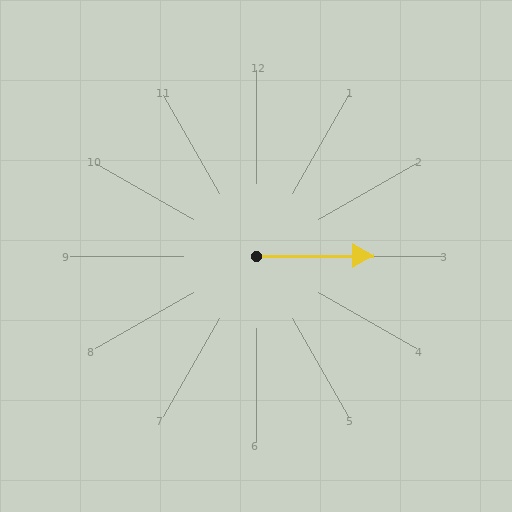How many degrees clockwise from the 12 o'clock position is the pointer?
Approximately 90 degrees.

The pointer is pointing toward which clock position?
Roughly 3 o'clock.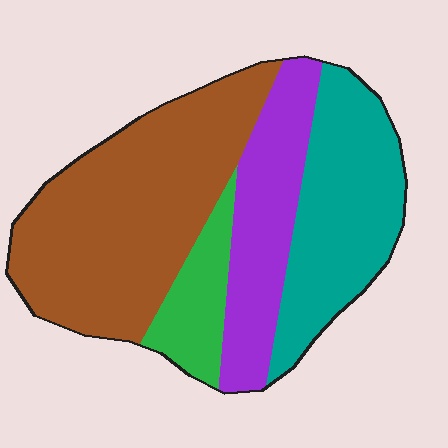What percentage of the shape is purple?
Purple takes up between a sixth and a third of the shape.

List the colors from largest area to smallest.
From largest to smallest: brown, teal, purple, green.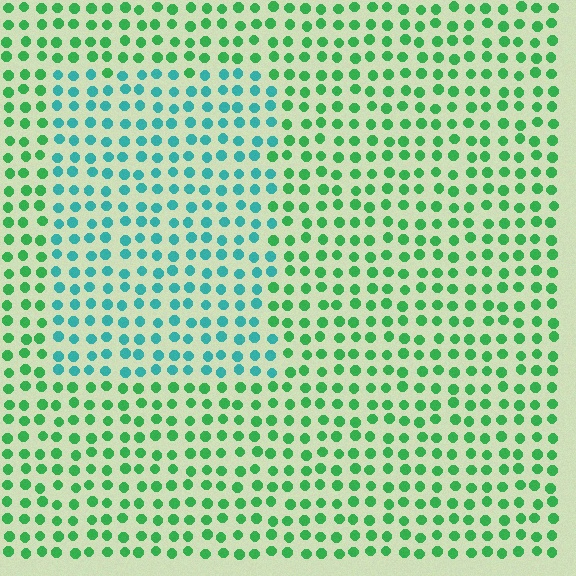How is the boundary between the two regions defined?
The boundary is defined purely by a slight shift in hue (about 44 degrees). Spacing, size, and orientation are identical on both sides.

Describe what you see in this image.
The image is filled with small green elements in a uniform arrangement. A rectangle-shaped region is visible where the elements are tinted to a slightly different hue, forming a subtle color boundary.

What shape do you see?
I see a rectangle.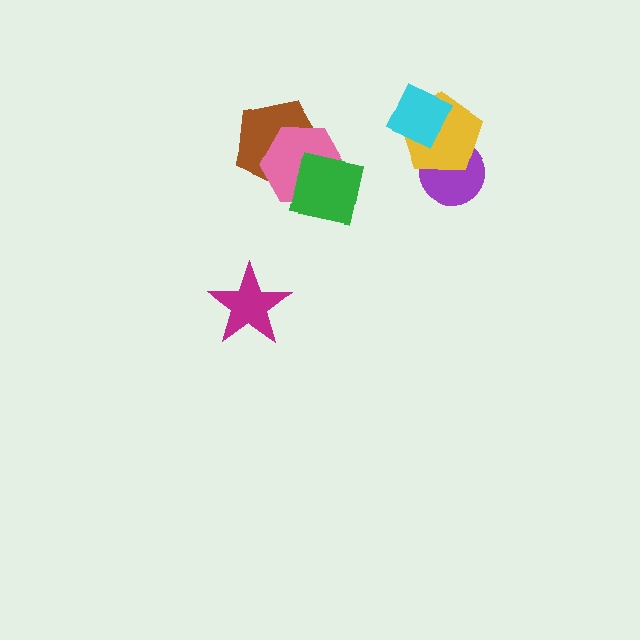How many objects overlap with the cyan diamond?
1 object overlaps with the cyan diamond.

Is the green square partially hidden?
No, no other shape covers it.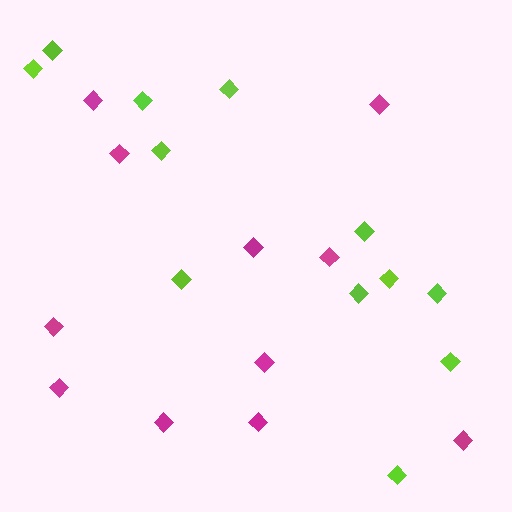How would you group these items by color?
There are 2 groups: one group of magenta diamonds (11) and one group of lime diamonds (12).